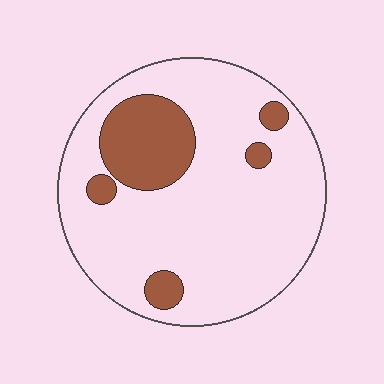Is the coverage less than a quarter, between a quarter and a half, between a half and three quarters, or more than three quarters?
Less than a quarter.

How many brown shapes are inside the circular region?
5.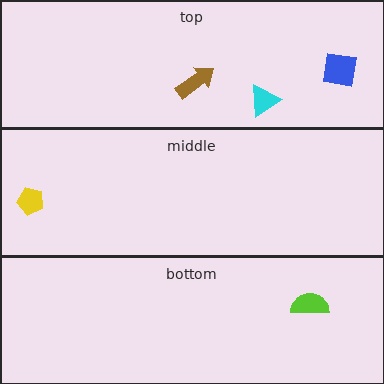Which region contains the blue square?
The top region.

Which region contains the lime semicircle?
The bottom region.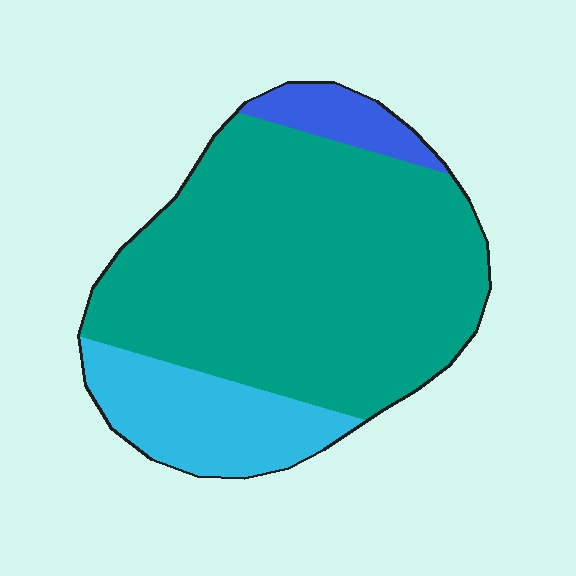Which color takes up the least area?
Blue, at roughly 5%.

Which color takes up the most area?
Teal, at roughly 75%.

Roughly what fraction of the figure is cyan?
Cyan covers about 20% of the figure.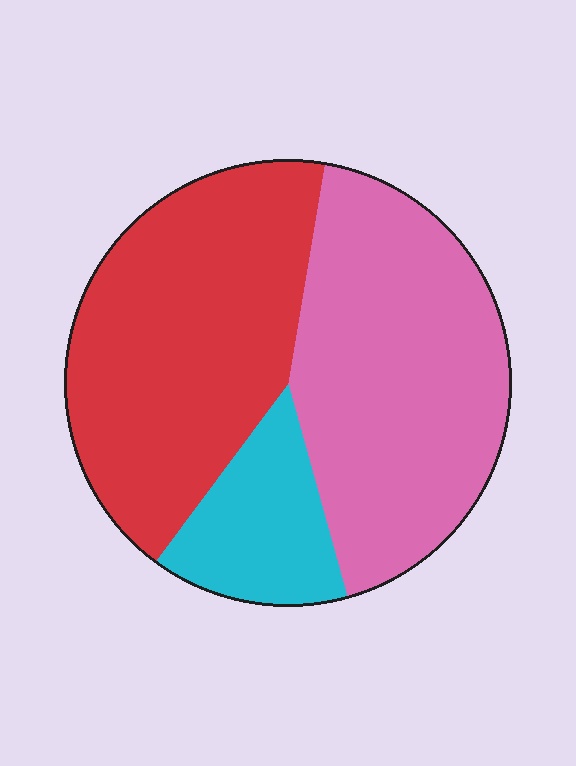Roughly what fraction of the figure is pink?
Pink covers roughly 45% of the figure.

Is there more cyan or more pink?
Pink.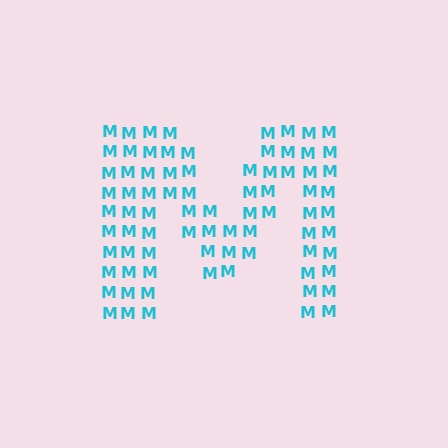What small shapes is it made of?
It is made of small letter M's.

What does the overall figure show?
The overall figure shows the letter M.